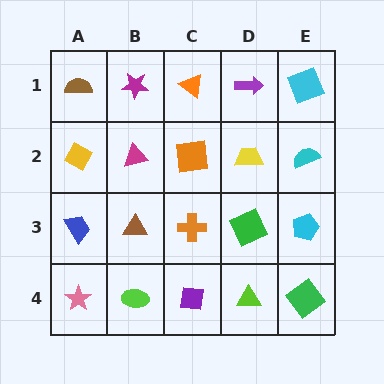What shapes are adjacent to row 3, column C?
An orange square (row 2, column C), a purple square (row 4, column C), a brown triangle (row 3, column B), a green square (row 3, column D).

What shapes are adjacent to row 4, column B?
A brown triangle (row 3, column B), a pink star (row 4, column A), a purple square (row 4, column C).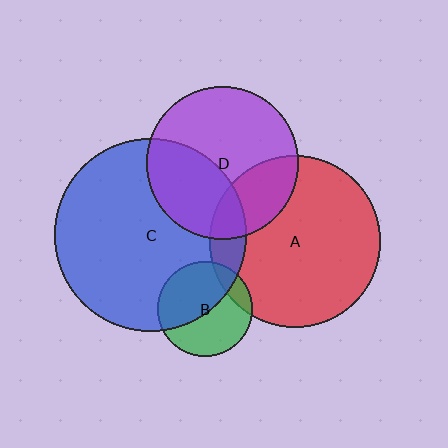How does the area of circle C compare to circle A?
Approximately 1.3 times.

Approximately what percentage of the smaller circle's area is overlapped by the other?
Approximately 15%.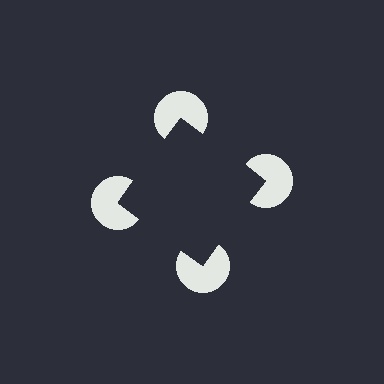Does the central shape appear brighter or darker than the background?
It typically appears slightly darker than the background, even though no actual brightness change is drawn.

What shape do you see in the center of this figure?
An illusory square — its edges are inferred from the aligned wedge cuts in the pac-man discs, not physically drawn.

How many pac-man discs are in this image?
There are 4 — one at each vertex of the illusory square.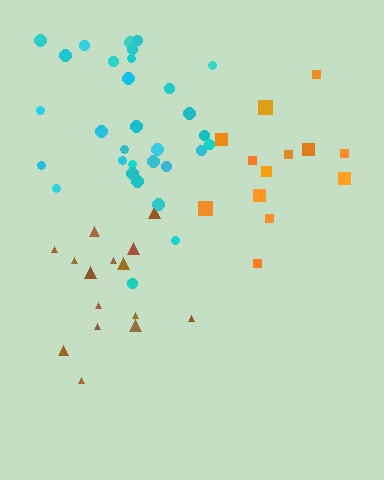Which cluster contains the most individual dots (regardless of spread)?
Cyan (31).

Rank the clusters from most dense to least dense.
orange, cyan, brown.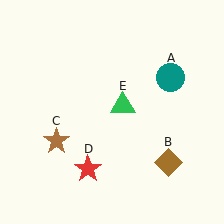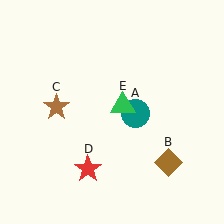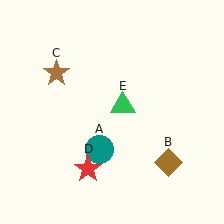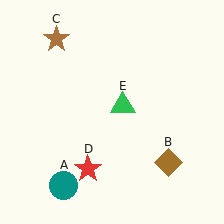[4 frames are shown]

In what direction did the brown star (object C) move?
The brown star (object C) moved up.